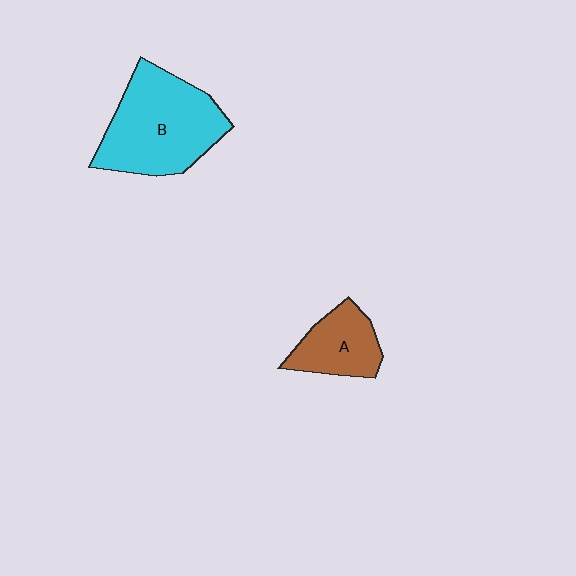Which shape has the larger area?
Shape B (cyan).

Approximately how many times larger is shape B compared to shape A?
Approximately 2.0 times.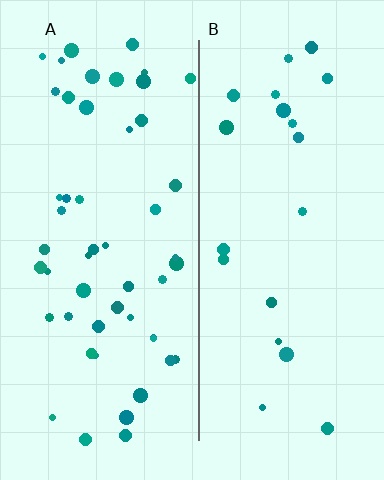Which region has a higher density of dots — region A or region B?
A (the left).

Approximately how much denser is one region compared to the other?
Approximately 2.5× — region A over region B.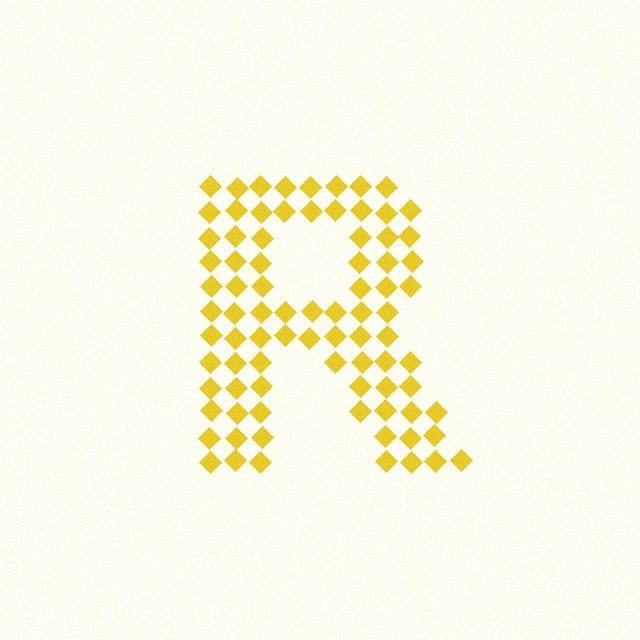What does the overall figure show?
The overall figure shows the letter R.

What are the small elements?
The small elements are diamonds.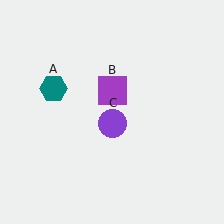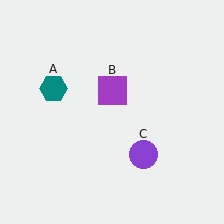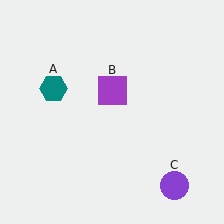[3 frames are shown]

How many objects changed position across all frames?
1 object changed position: purple circle (object C).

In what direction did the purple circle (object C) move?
The purple circle (object C) moved down and to the right.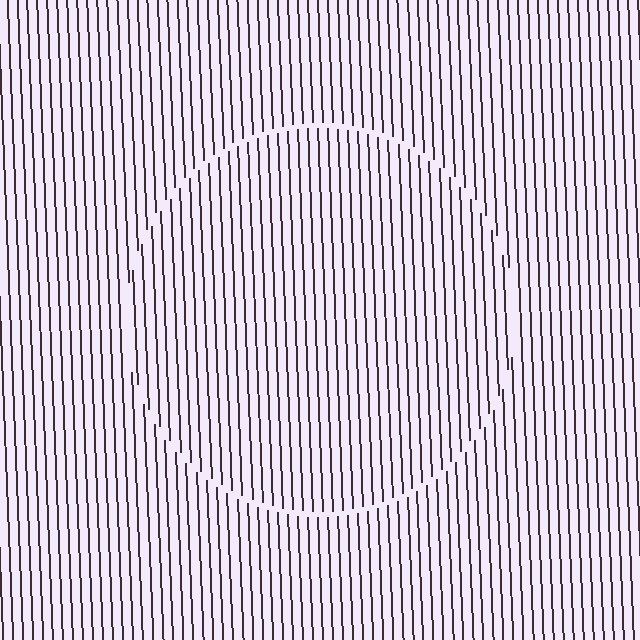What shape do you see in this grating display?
An illusory circle. The interior of the shape contains the same grating, shifted by half a period — the contour is defined by the phase discontinuity where line-ends from the inner and outer gratings abut.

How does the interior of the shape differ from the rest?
The interior of the shape contains the same grating, shifted by half a period — the contour is defined by the phase discontinuity where line-ends from the inner and outer gratings abut.